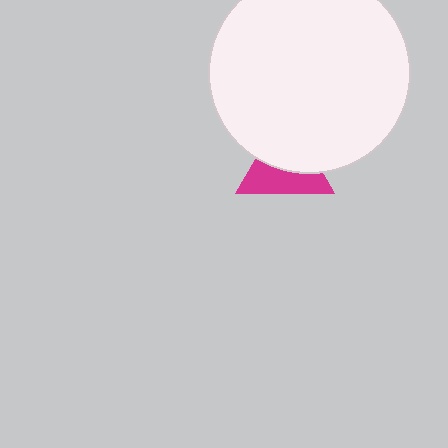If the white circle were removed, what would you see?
You would see the complete magenta triangle.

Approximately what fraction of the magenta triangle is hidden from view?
Roughly 51% of the magenta triangle is hidden behind the white circle.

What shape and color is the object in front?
The object in front is a white circle.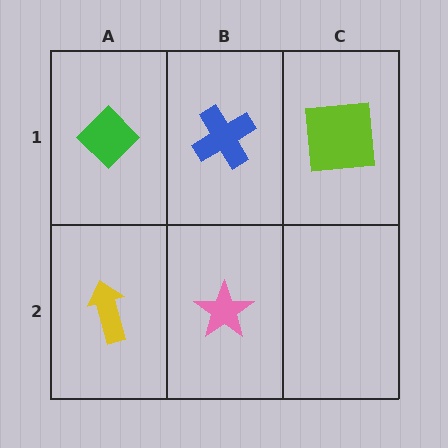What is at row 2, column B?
A pink star.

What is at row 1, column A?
A green diamond.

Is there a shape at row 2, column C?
No, that cell is empty.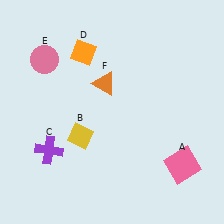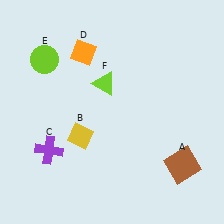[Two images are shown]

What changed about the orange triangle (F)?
In Image 1, F is orange. In Image 2, it changed to lime.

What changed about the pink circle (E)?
In Image 1, E is pink. In Image 2, it changed to lime.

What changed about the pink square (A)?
In Image 1, A is pink. In Image 2, it changed to brown.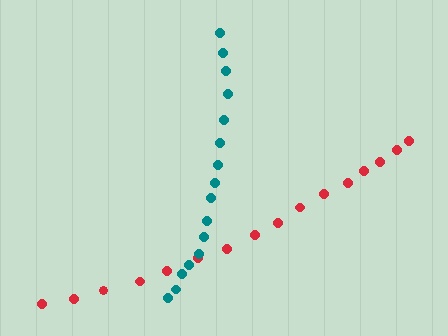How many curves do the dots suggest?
There are 2 distinct paths.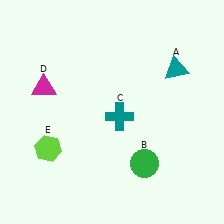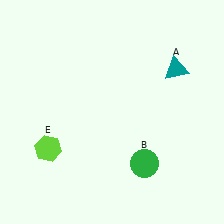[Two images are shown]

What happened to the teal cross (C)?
The teal cross (C) was removed in Image 2. It was in the bottom-right area of Image 1.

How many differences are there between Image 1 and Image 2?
There are 2 differences between the two images.